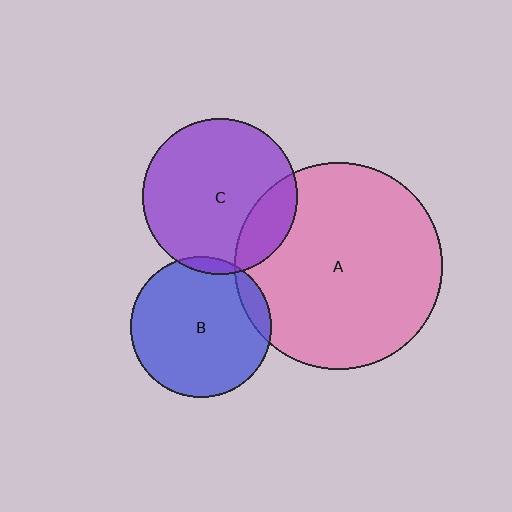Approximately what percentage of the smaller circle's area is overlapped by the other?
Approximately 5%.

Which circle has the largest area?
Circle A (pink).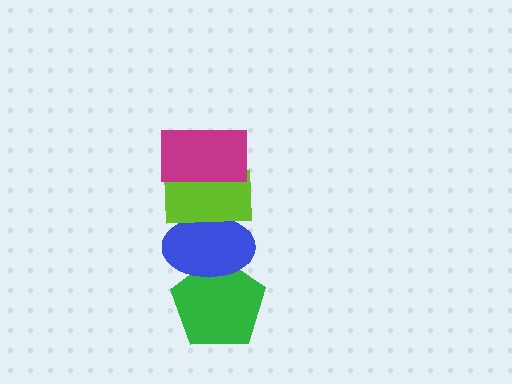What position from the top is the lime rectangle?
The lime rectangle is 2nd from the top.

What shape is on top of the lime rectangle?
The magenta rectangle is on top of the lime rectangle.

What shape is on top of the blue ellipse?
The lime rectangle is on top of the blue ellipse.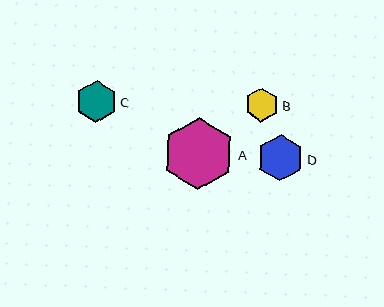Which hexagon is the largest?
Hexagon A is the largest with a size of approximately 72 pixels.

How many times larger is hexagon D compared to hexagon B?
Hexagon D is approximately 1.4 times the size of hexagon B.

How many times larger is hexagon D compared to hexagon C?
Hexagon D is approximately 1.1 times the size of hexagon C.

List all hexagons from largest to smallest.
From largest to smallest: A, D, C, B.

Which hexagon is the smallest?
Hexagon B is the smallest with a size of approximately 34 pixels.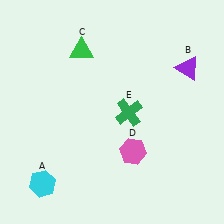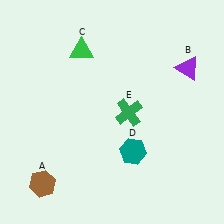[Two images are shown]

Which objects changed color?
A changed from cyan to brown. D changed from pink to teal.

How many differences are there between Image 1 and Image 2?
There are 2 differences between the two images.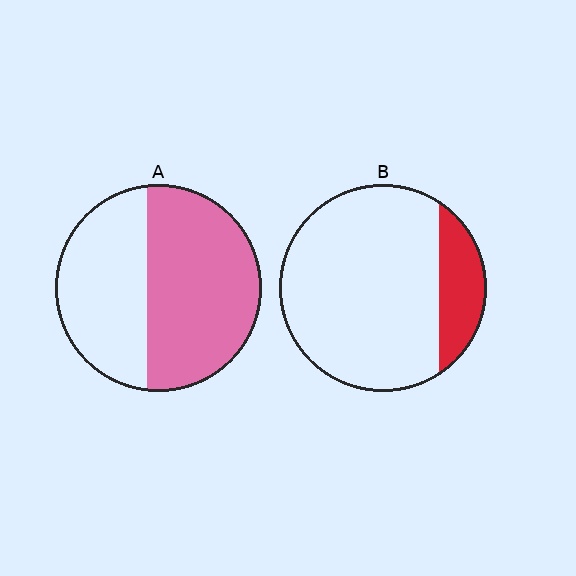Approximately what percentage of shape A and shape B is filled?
A is approximately 55% and B is approximately 15%.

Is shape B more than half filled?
No.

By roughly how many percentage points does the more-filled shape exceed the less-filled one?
By roughly 40 percentage points (A over B).